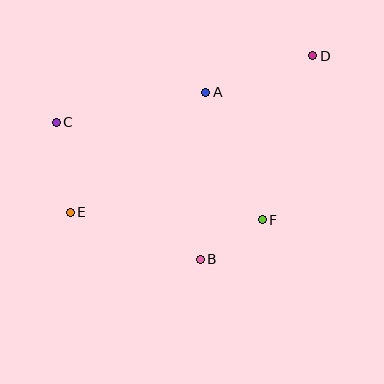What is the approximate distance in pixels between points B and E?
The distance between B and E is approximately 139 pixels.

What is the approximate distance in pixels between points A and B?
The distance between A and B is approximately 167 pixels.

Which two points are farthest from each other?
Points D and E are farthest from each other.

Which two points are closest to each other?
Points B and F are closest to each other.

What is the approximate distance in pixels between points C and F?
The distance between C and F is approximately 228 pixels.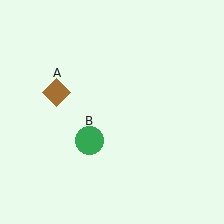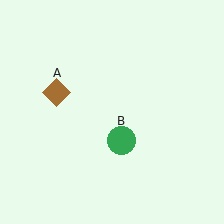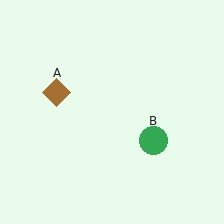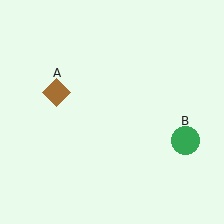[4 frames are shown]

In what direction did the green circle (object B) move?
The green circle (object B) moved right.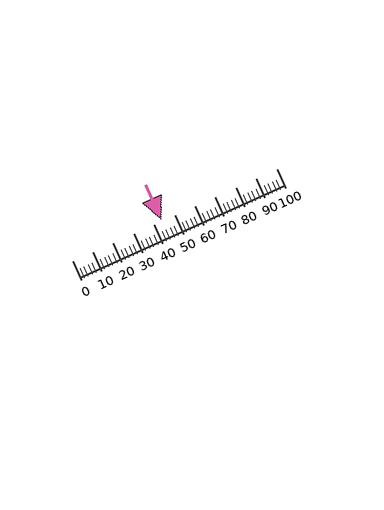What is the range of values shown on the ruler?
The ruler shows values from 0 to 100.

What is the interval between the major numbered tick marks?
The major tick marks are spaced 10 units apart.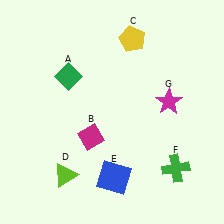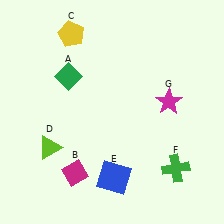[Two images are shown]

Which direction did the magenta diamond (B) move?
The magenta diamond (B) moved down.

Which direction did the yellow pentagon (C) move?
The yellow pentagon (C) moved left.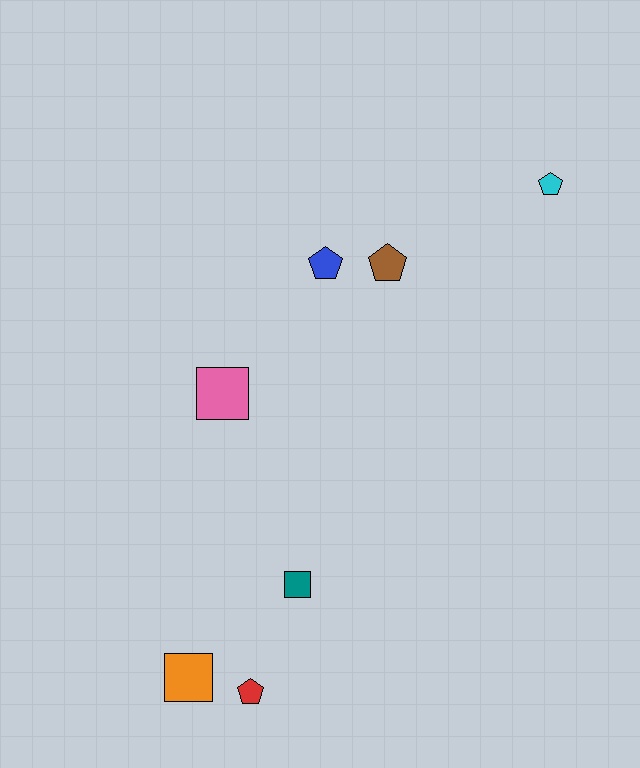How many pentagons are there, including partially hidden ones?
There are 4 pentagons.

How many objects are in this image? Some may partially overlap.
There are 7 objects.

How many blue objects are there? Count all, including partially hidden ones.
There is 1 blue object.